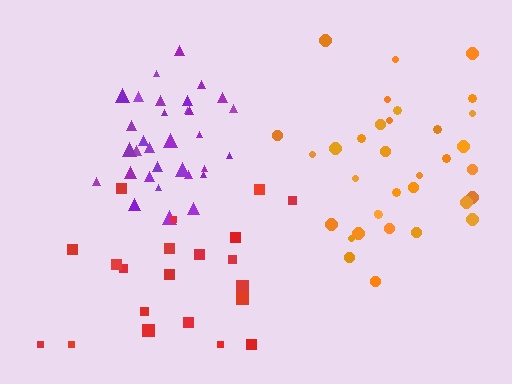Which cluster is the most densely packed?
Purple.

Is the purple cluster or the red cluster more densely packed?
Purple.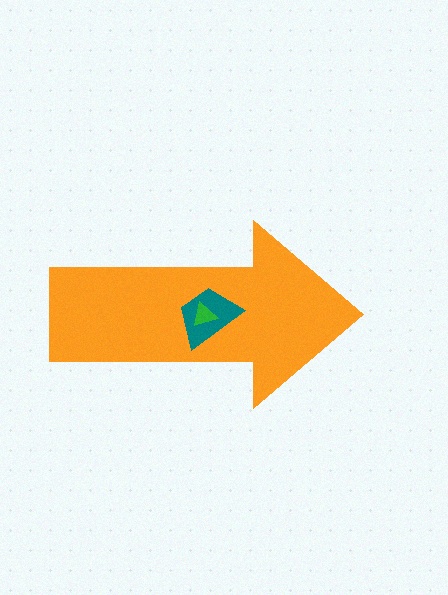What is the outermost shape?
The orange arrow.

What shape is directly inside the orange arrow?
The teal trapezoid.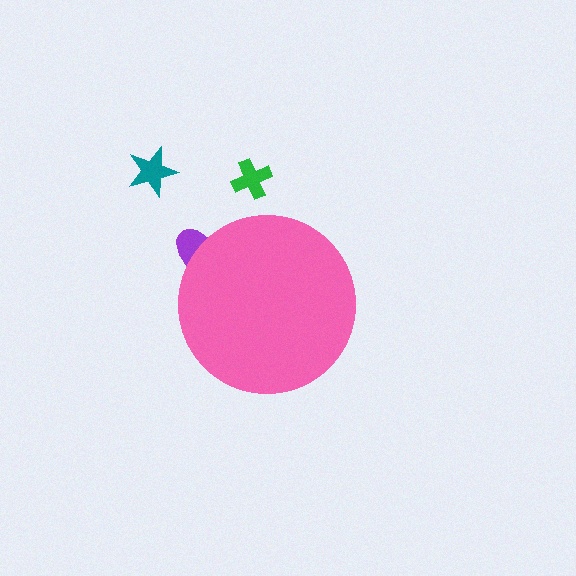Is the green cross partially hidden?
No, the green cross is fully visible.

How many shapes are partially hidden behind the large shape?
1 shape is partially hidden.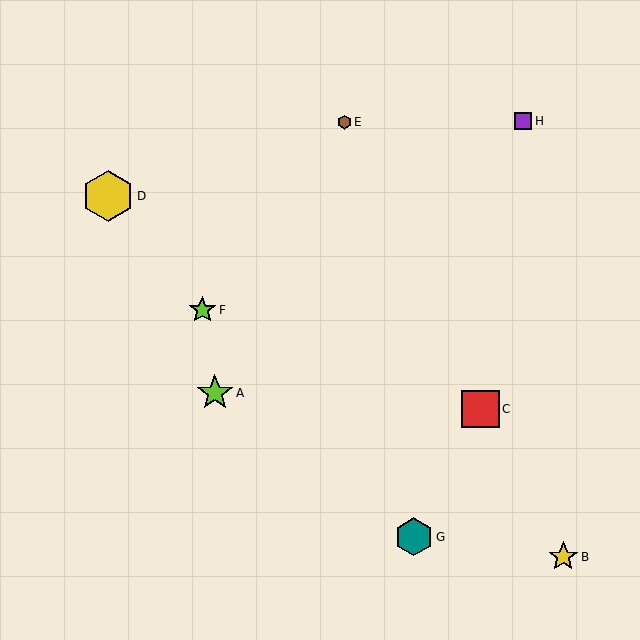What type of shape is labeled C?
Shape C is a red square.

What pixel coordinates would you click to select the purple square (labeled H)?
Click at (523, 121) to select the purple square H.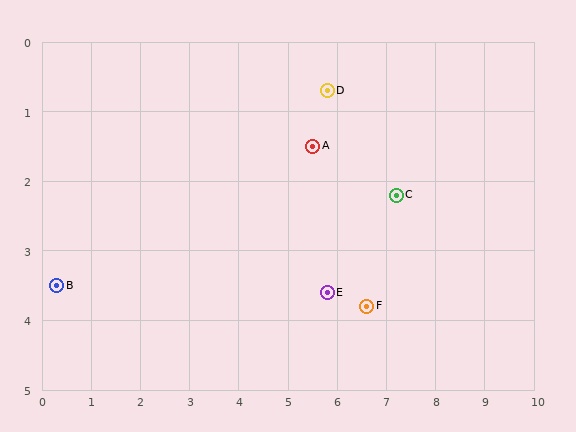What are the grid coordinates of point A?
Point A is at approximately (5.5, 1.5).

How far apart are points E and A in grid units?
Points E and A are about 2.1 grid units apart.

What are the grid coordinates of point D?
Point D is at approximately (5.8, 0.7).